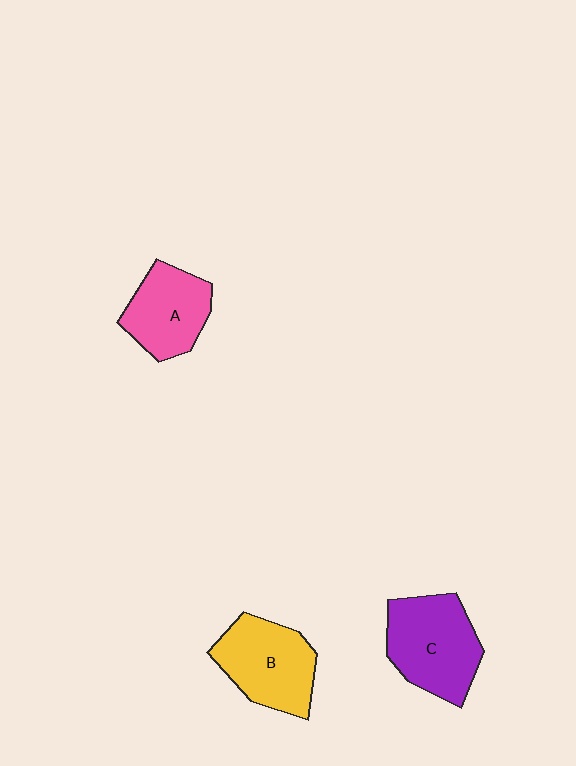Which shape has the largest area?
Shape C (purple).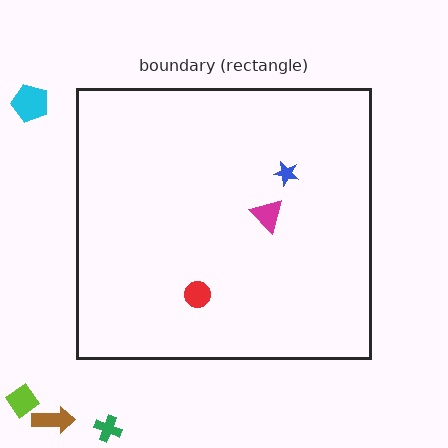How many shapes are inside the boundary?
3 inside, 4 outside.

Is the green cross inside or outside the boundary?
Outside.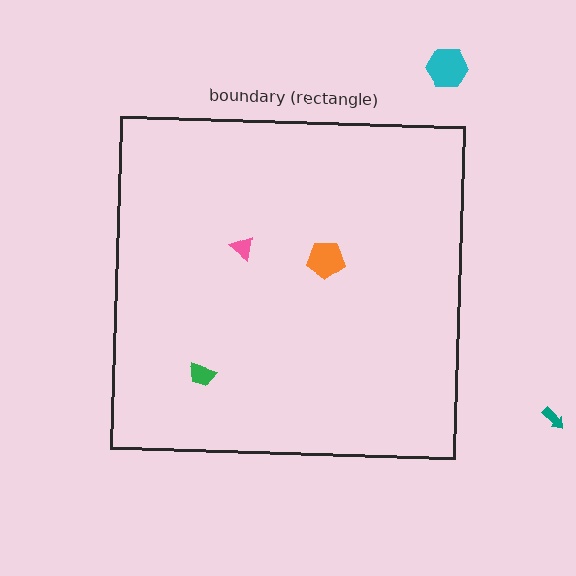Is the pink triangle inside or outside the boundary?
Inside.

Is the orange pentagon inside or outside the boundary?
Inside.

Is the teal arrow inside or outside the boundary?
Outside.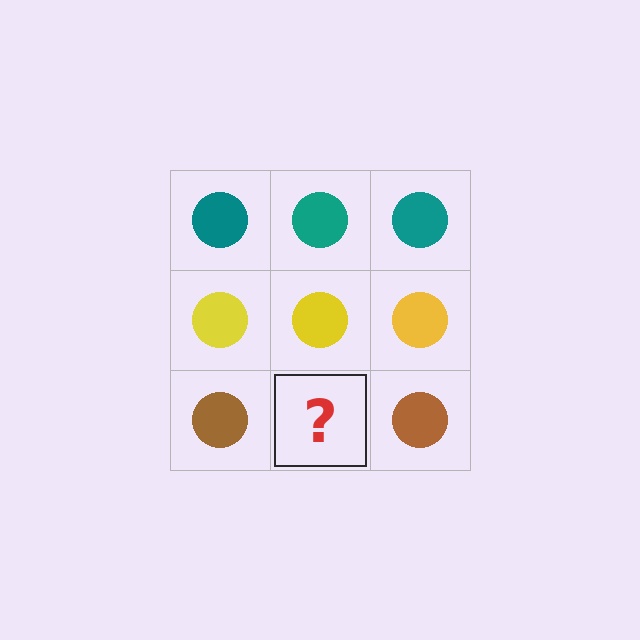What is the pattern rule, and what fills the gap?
The rule is that each row has a consistent color. The gap should be filled with a brown circle.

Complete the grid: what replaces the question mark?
The question mark should be replaced with a brown circle.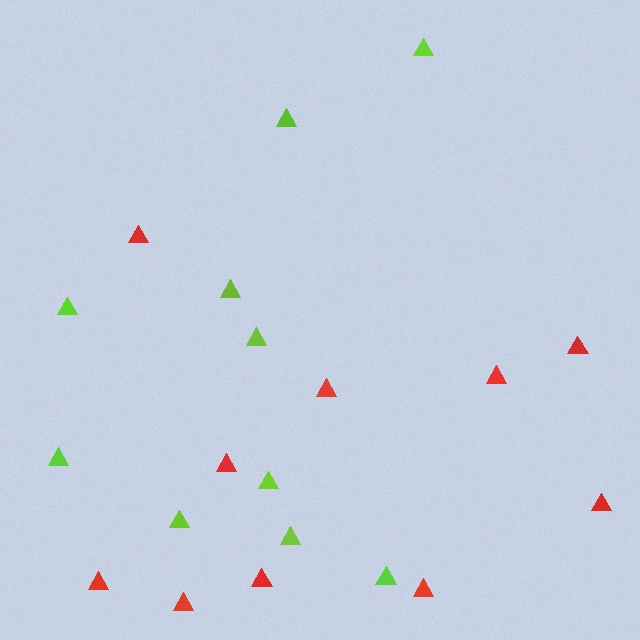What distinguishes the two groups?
There are 2 groups: one group of red triangles (10) and one group of lime triangles (10).